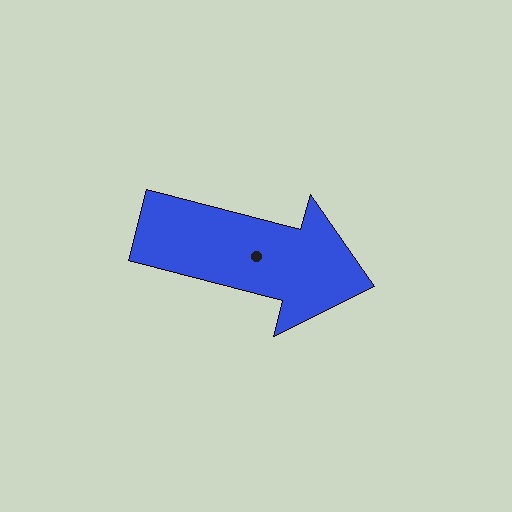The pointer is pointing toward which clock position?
Roughly 3 o'clock.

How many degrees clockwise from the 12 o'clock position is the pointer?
Approximately 105 degrees.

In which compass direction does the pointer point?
East.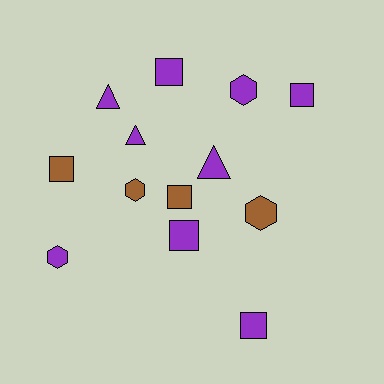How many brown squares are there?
There are 2 brown squares.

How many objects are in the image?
There are 13 objects.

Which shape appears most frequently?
Square, with 6 objects.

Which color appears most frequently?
Purple, with 9 objects.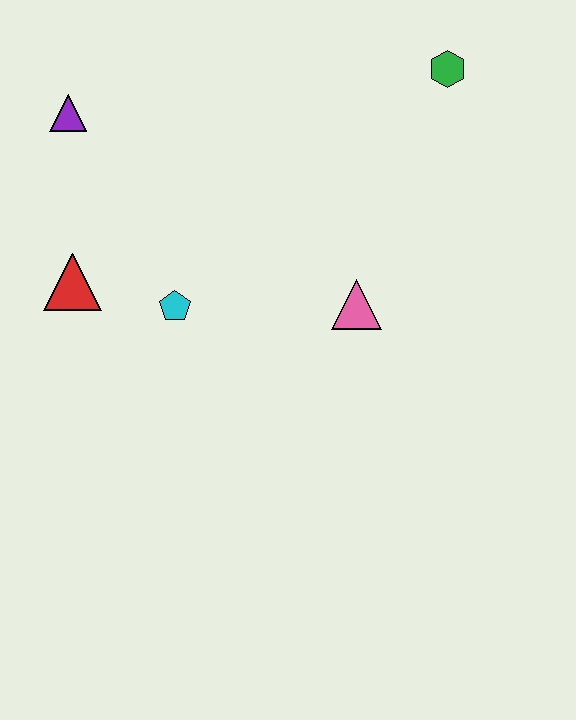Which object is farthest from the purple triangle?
The green hexagon is farthest from the purple triangle.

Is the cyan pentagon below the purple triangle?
Yes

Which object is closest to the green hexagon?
The pink triangle is closest to the green hexagon.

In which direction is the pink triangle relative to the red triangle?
The pink triangle is to the right of the red triangle.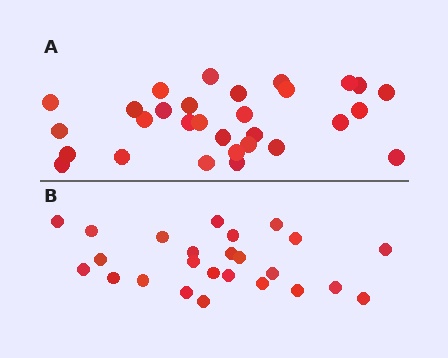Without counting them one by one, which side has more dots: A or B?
Region A (the top region) has more dots.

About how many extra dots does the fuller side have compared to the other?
Region A has about 5 more dots than region B.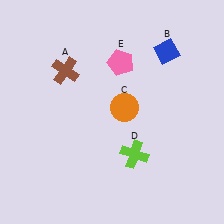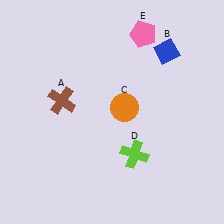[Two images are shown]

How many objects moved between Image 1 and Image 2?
2 objects moved between the two images.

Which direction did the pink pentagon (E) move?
The pink pentagon (E) moved up.